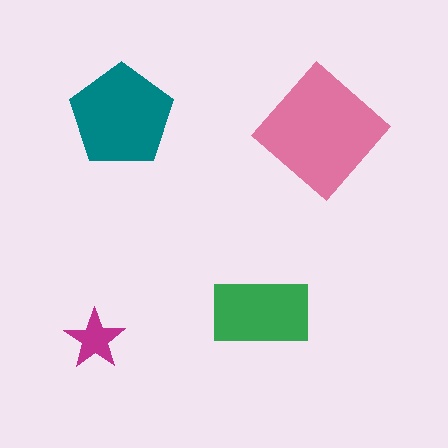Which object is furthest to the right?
The pink diamond is rightmost.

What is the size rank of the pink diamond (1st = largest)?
1st.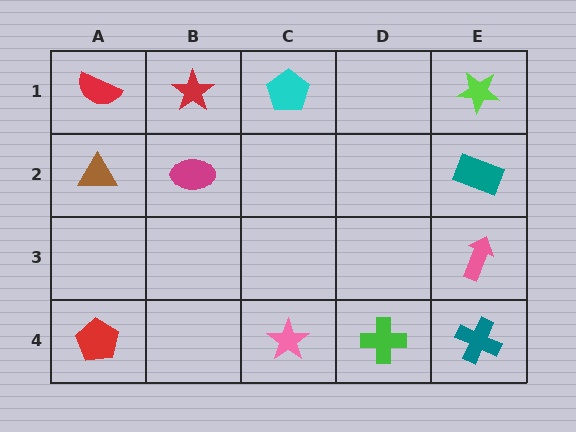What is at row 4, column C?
A pink star.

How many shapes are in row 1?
4 shapes.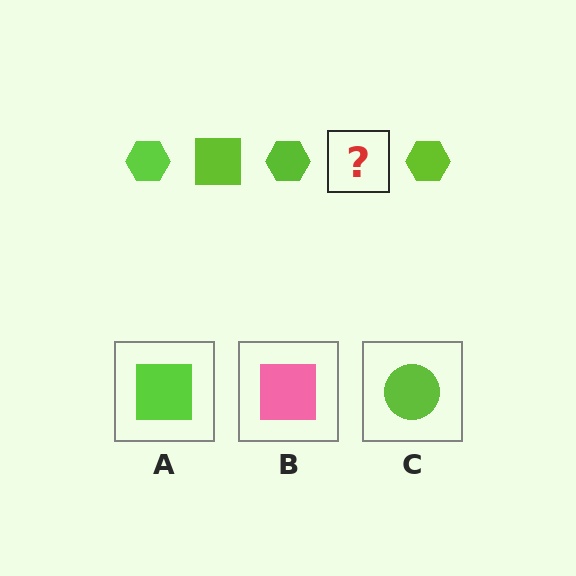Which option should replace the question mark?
Option A.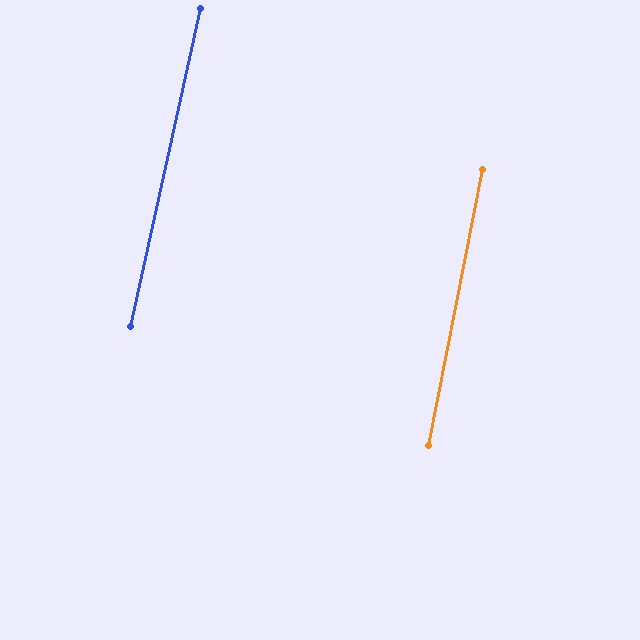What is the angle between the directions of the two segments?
Approximately 2 degrees.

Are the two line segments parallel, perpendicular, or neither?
Parallel — their directions differ by only 1.6°.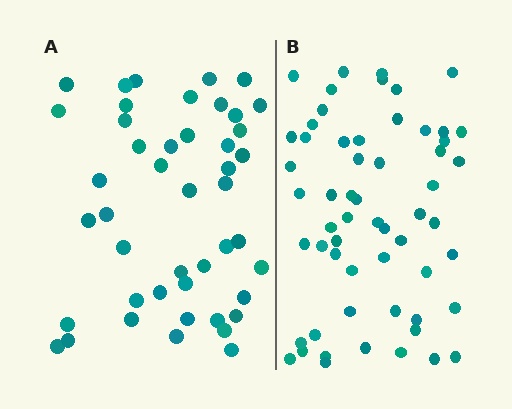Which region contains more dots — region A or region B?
Region B (the right region) has more dots.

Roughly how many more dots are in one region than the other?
Region B has approximately 15 more dots than region A.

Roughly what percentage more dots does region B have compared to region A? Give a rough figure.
About 30% more.